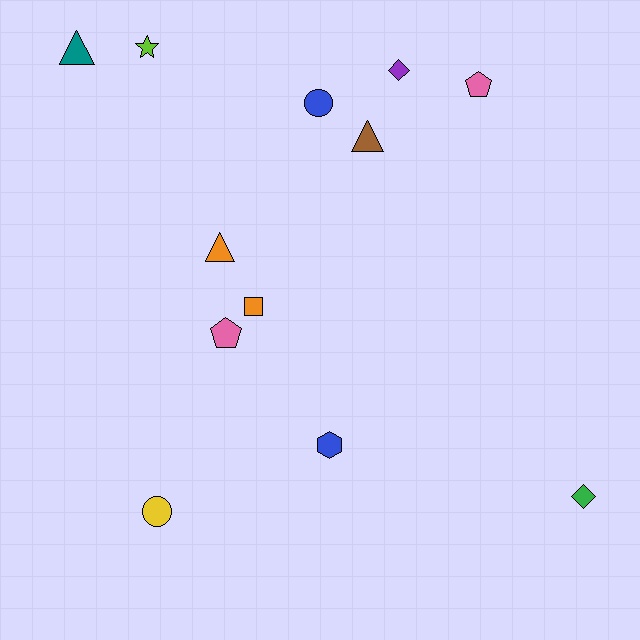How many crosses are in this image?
There are no crosses.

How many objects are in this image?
There are 12 objects.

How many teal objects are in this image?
There is 1 teal object.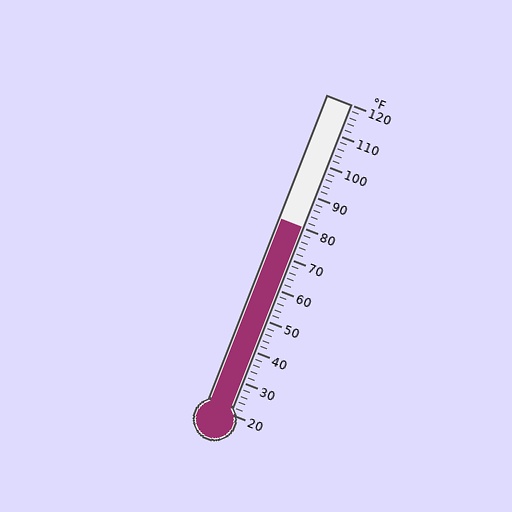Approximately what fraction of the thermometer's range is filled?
The thermometer is filled to approximately 60% of its range.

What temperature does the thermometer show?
The thermometer shows approximately 80°F.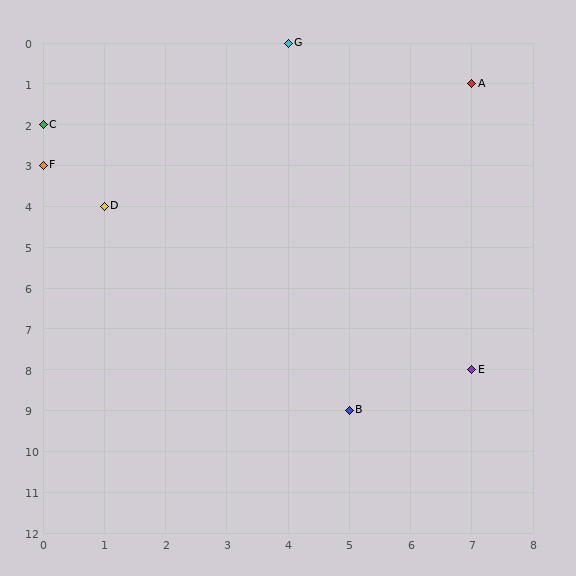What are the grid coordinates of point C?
Point C is at grid coordinates (0, 2).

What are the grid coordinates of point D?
Point D is at grid coordinates (1, 4).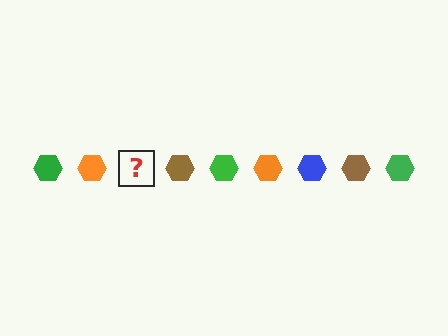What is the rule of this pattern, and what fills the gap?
The rule is that the pattern cycles through green, orange, blue, brown hexagons. The gap should be filled with a blue hexagon.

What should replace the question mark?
The question mark should be replaced with a blue hexagon.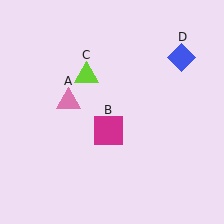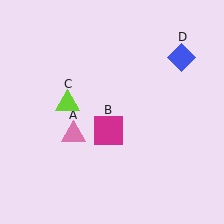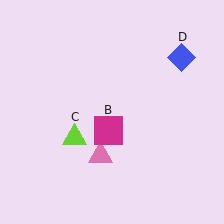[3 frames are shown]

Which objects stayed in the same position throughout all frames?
Magenta square (object B) and blue diamond (object D) remained stationary.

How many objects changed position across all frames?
2 objects changed position: pink triangle (object A), lime triangle (object C).